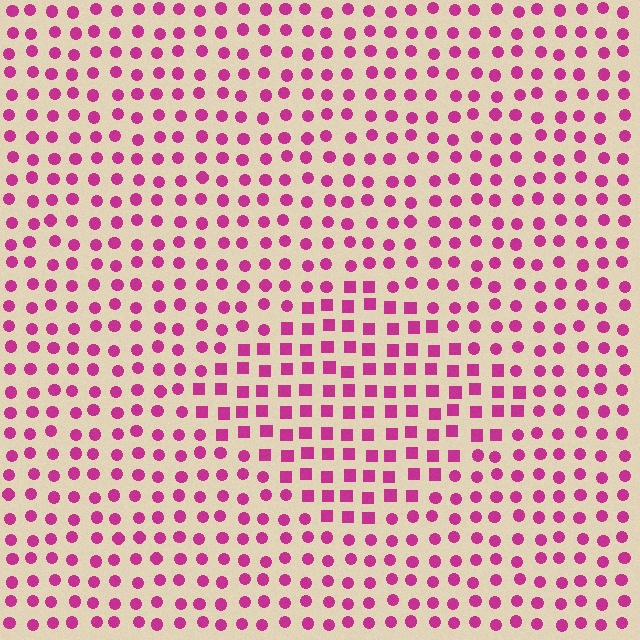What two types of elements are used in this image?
The image uses squares inside the diamond region and circles outside it.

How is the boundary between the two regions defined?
The boundary is defined by a change in element shape: squares inside vs. circles outside. All elements share the same color and spacing.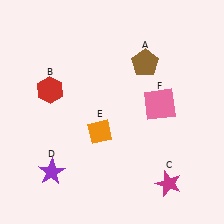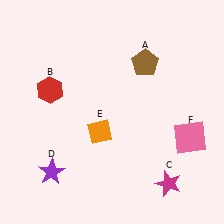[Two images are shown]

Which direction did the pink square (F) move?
The pink square (F) moved down.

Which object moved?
The pink square (F) moved down.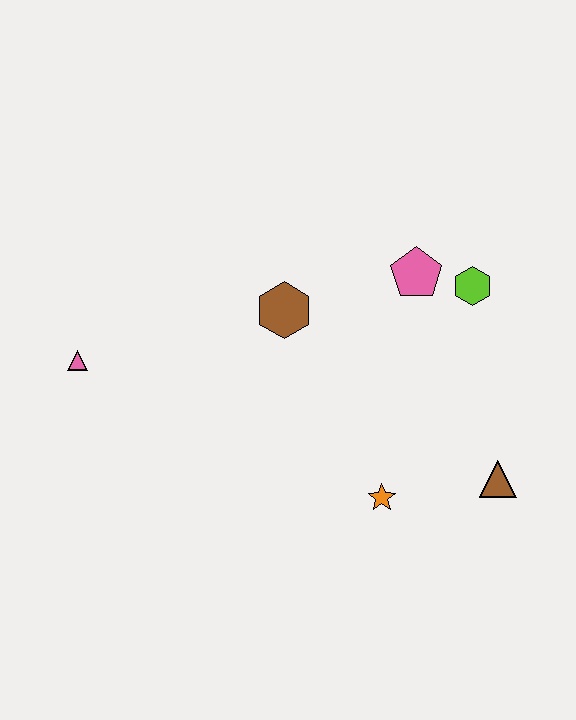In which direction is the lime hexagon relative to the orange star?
The lime hexagon is above the orange star.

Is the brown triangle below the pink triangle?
Yes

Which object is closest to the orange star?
The brown triangle is closest to the orange star.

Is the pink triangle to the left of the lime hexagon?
Yes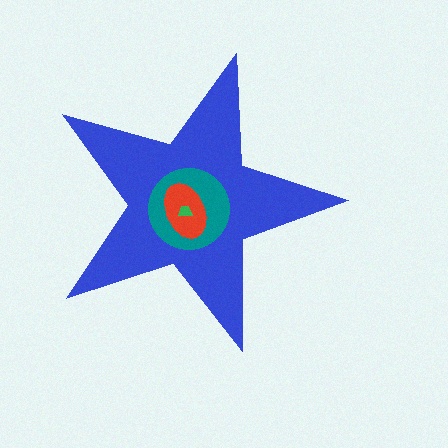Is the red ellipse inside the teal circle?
Yes.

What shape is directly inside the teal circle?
The red ellipse.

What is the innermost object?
The green trapezoid.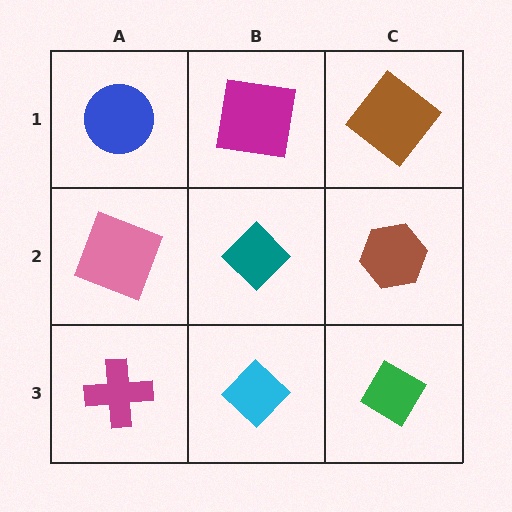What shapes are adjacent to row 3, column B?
A teal diamond (row 2, column B), a magenta cross (row 3, column A), a green diamond (row 3, column C).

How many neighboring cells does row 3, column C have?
2.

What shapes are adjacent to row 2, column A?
A blue circle (row 1, column A), a magenta cross (row 3, column A), a teal diamond (row 2, column B).